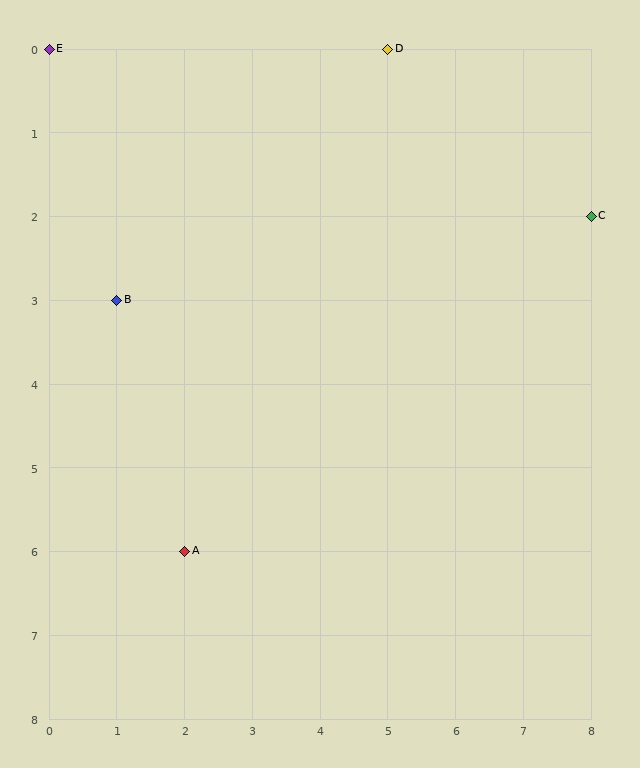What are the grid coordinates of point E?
Point E is at grid coordinates (0, 0).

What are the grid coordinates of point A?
Point A is at grid coordinates (2, 6).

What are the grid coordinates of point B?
Point B is at grid coordinates (1, 3).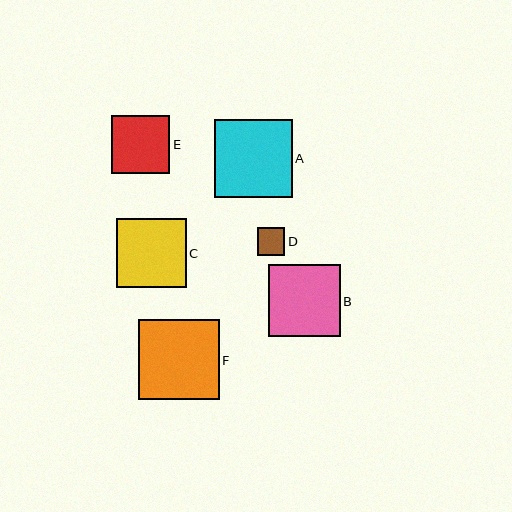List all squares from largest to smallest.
From largest to smallest: F, A, B, C, E, D.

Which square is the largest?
Square F is the largest with a size of approximately 81 pixels.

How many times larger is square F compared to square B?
Square F is approximately 1.1 times the size of square B.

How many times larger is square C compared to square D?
Square C is approximately 2.5 times the size of square D.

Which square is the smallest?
Square D is the smallest with a size of approximately 28 pixels.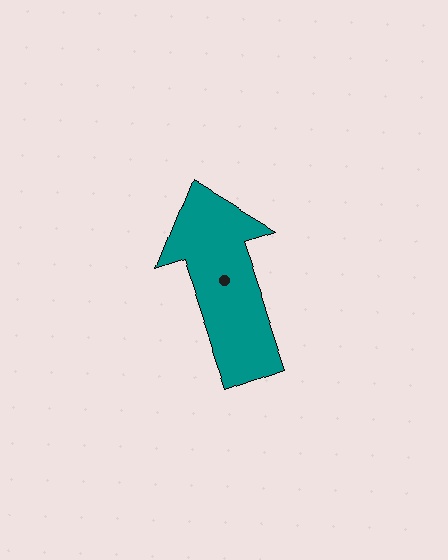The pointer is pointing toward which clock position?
Roughly 11 o'clock.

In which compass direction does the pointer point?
North.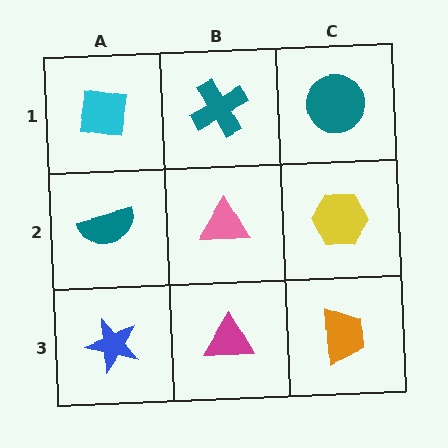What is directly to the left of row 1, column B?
A cyan square.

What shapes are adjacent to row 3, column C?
A yellow hexagon (row 2, column C), a magenta triangle (row 3, column B).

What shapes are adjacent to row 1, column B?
A pink triangle (row 2, column B), a cyan square (row 1, column A), a teal circle (row 1, column C).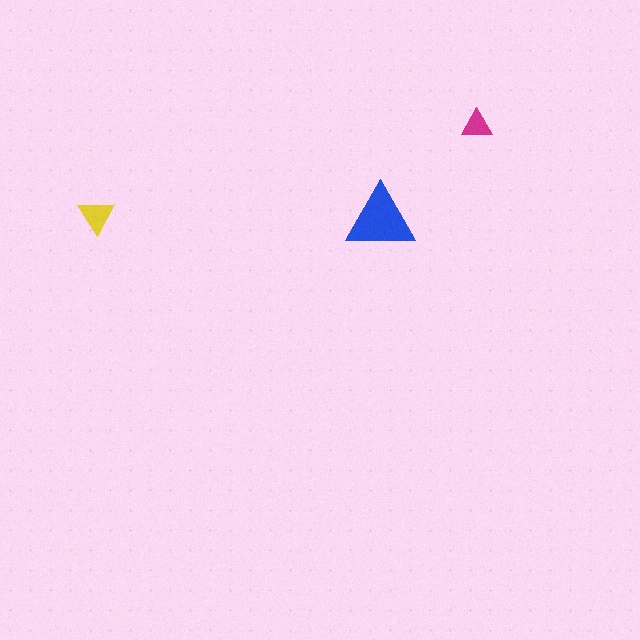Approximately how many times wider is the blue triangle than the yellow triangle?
About 2 times wider.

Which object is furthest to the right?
The magenta triangle is rightmost.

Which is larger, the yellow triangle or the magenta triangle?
The yellow one.